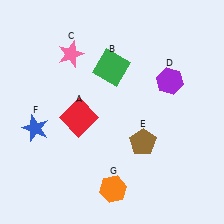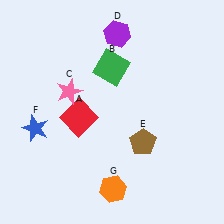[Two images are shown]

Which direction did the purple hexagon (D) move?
The purple hexagon (D) moved left.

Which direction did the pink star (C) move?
The pink star (C) moved down.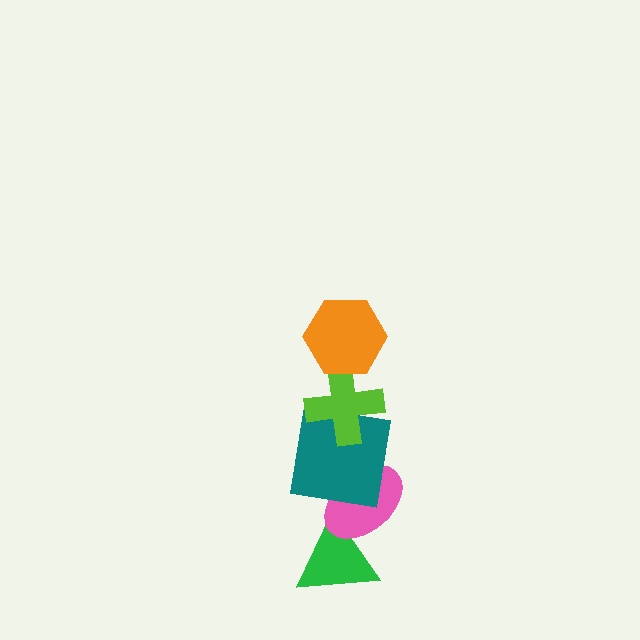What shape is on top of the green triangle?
The pink ellipse is on top of the green triangle.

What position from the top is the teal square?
The teal square is 3rd from the top.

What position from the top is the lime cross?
The lime cross is 2nd from the top.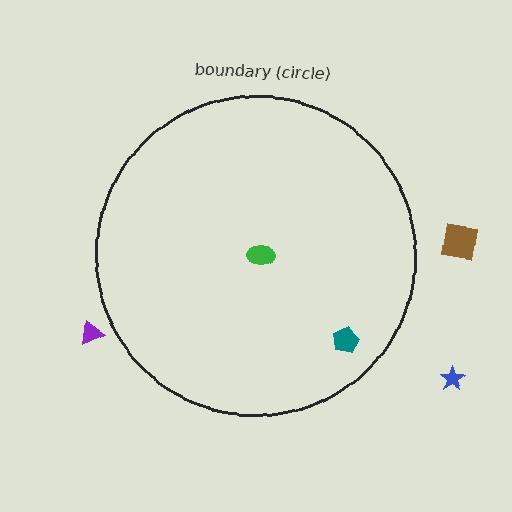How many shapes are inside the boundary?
2 inside, 3 outside.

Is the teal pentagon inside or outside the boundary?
Inside.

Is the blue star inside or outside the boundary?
Outside.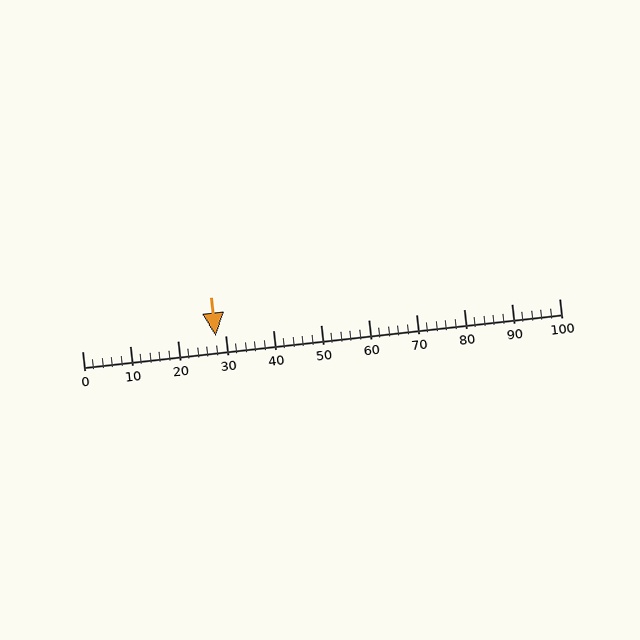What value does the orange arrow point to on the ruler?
The orange arrow points to approximately 28.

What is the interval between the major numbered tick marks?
The major tick marks are spaced 10 units apart.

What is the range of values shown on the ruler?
The ruler shows values from 0 to 100.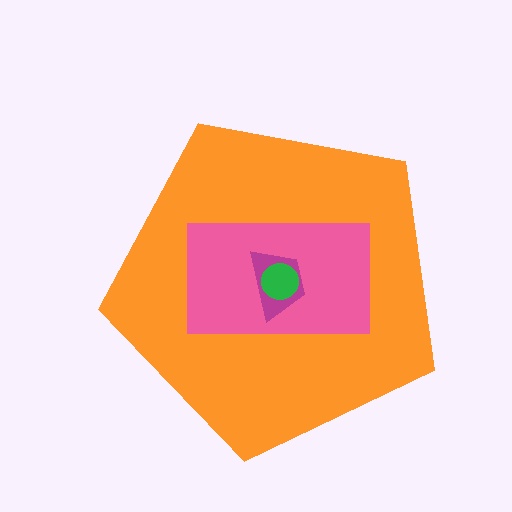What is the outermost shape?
The orange pentagon.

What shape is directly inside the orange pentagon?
The pink rectangle.